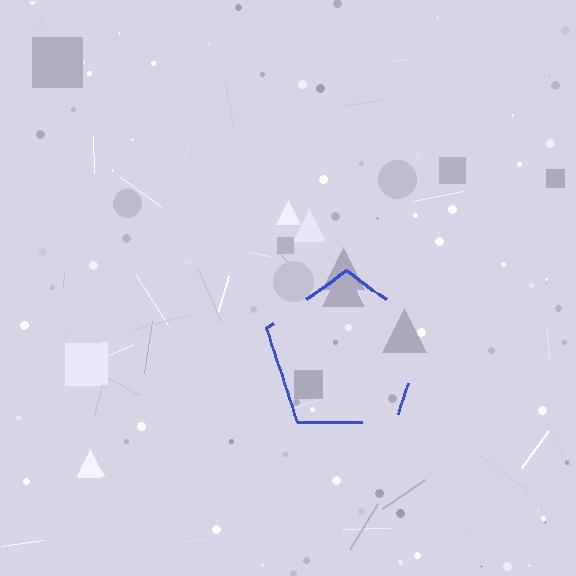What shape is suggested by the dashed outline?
The dashed outline suggests a pentagon.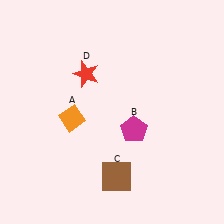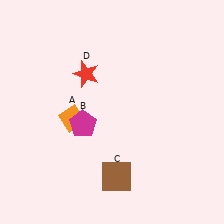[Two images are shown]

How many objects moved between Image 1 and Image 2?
1 object moved between the two images.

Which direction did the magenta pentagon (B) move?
The magenta pentagon (B) moved left.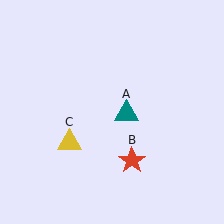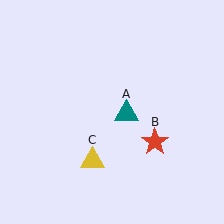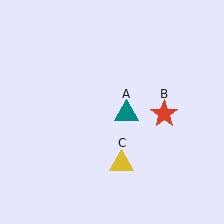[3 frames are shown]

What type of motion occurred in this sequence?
The red star (object B), yellow triangle (object C) rotated counterclockwise around the center of the scene.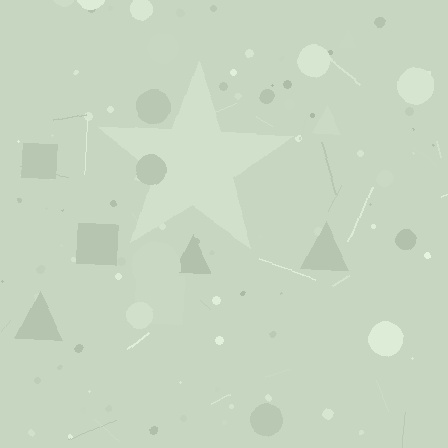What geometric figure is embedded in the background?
A star is embedded in the background.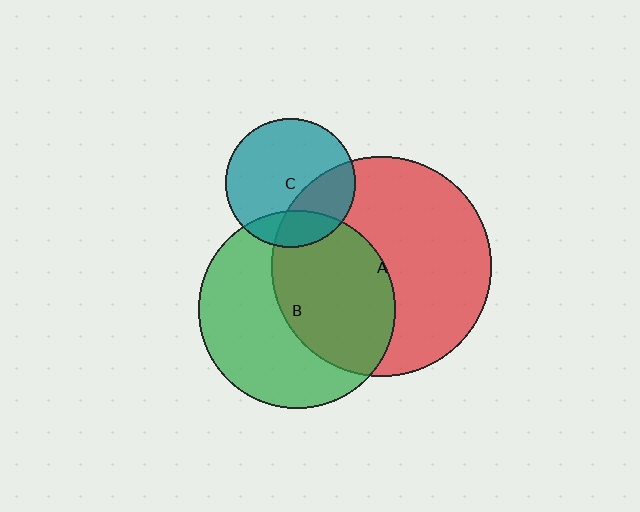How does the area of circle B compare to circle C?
Approximately 2.3 times.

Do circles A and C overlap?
Yes.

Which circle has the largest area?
Circle A (red).